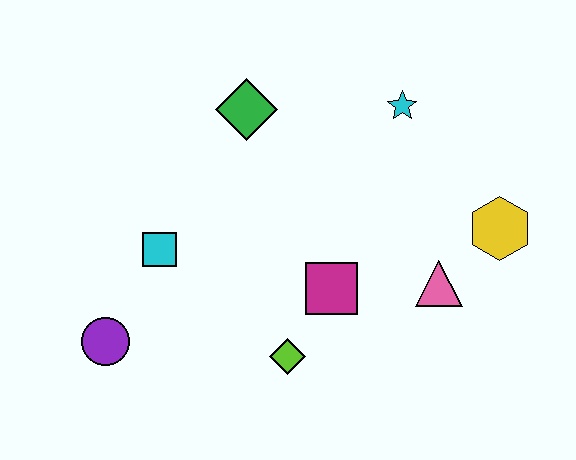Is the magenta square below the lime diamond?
No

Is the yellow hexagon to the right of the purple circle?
Yes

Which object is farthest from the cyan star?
The purple circle is farthest from the cyan star.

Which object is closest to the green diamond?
The cyan star is closest to the green diamond.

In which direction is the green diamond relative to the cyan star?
The green diamond is to the left of the cyan star.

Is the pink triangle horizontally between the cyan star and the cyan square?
No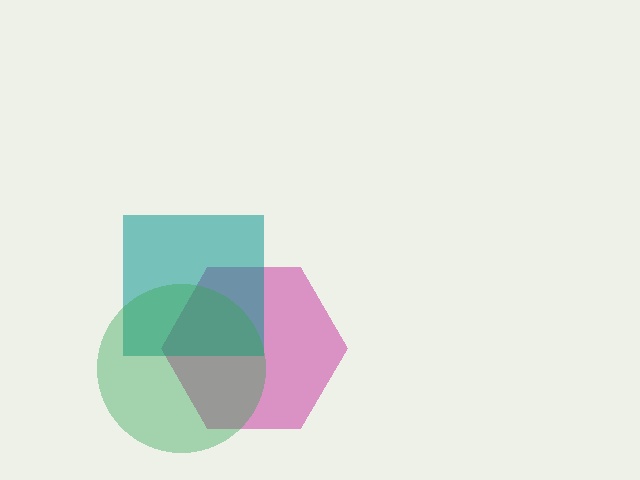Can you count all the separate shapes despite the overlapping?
Yes, there are 3 separate shapes.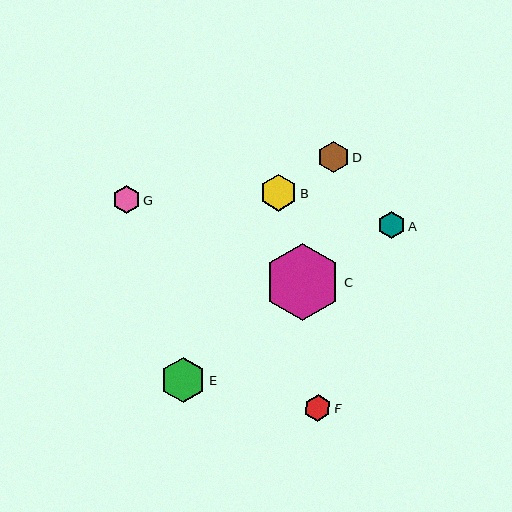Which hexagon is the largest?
Hexagon C is the largest with a size of approximately 76 pixels.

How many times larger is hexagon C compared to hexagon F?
Hexagon C is approximately 2.9 times the size of hexagon F.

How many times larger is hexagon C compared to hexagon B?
Hexagon C is approximately 2.1 times the size of hexagon B.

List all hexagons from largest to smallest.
From largest to smallest: C, E, B, D, G, A, F.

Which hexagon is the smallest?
Hexagon F is the smallest with a size of approximately 27 pixels.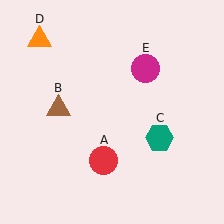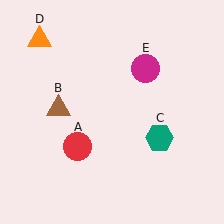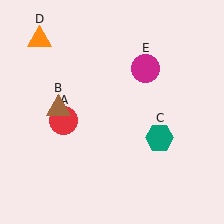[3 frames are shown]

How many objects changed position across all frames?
1 object changed position: red circle (object A).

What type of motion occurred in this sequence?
The red circle (object A) rotated clockwise around the center of the scene.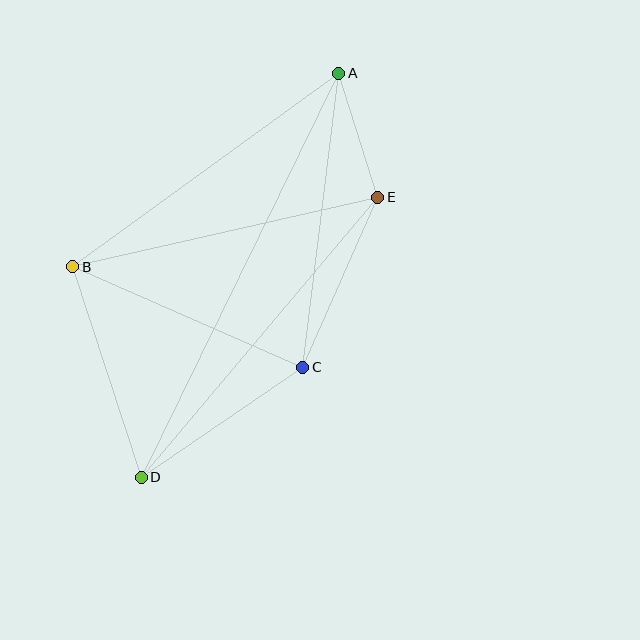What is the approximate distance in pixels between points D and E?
The distance between D and E is approximately 366 pixels.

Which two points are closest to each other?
Points A and E are closest to each other.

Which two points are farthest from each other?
Points A and D are farthest from each other.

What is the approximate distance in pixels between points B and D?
The distance between B and D is approximately 221 pixels.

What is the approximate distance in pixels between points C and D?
The distance between C and D is approximately 195 pixels.